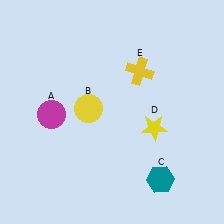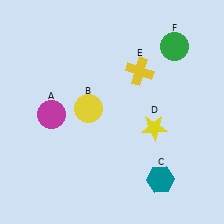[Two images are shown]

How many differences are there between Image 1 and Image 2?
There is 1 difference between the two images.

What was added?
A green circle (F) was added in Image 2.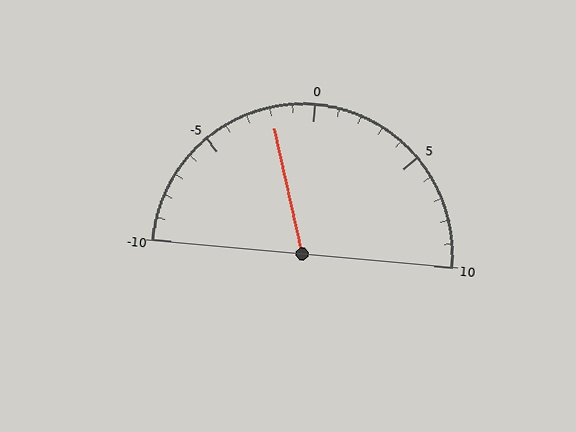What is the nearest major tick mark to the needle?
The nearest major tick mark is 0.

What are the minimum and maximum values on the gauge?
The gauge ranges from -10 to 10.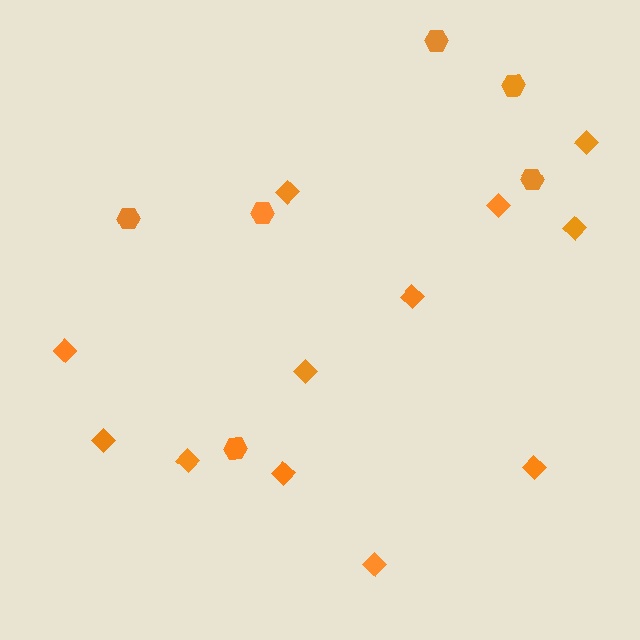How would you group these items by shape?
There are 2 groups: one group of diamonds (12) and one group of hexagons (6).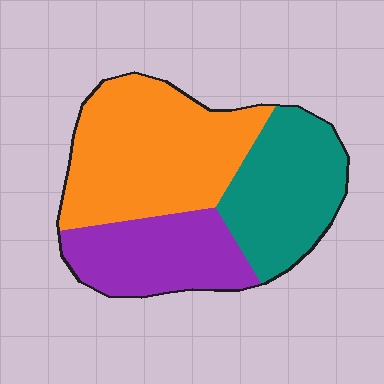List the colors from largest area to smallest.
From largest to smallest: orange, teal, purple.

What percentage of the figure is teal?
Teal takes up about one third (1/3) of the figure.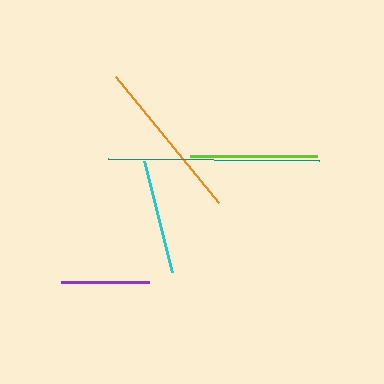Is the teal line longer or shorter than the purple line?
The teal line is longer than the purple line.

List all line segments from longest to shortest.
From longest to shortest: teal, orange, lime, cyan, purple.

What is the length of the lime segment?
The lime segment is approximately 127 pixels long.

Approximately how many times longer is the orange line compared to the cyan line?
The orange line is approximately 1.4 times the length of the cyan line.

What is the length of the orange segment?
The orange segment is approximately 163 pixels long.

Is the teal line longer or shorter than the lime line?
The teal line is longer than the lime line.